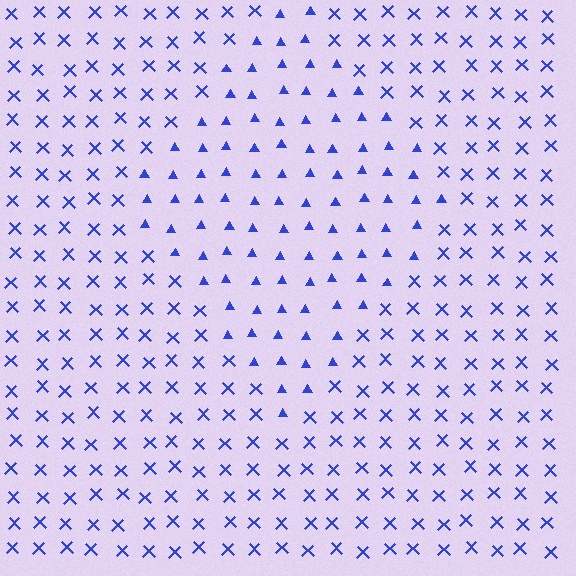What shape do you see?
I see a diamond.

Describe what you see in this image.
The image is filled with small blue elements arranged in a uniform grid. A diamond-shaped region contains triangles, while the surrounding area contains X marks. The boundary is defined purely by the change in element shape.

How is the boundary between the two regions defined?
The boundary is defined by a change in element shape: triangles inside vs. X marks outside. All elements share the same color and spacing.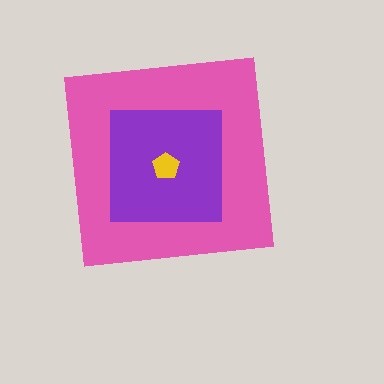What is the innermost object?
The yellow pentagon.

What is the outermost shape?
The pink square.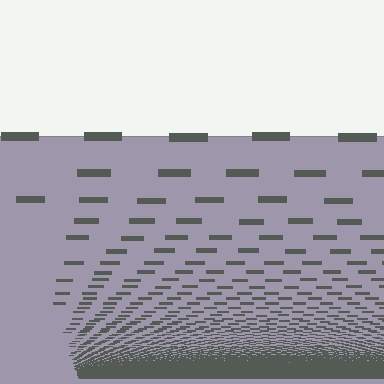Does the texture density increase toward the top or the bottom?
Density increases toward the bottom.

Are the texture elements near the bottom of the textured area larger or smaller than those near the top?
Smaller. The gradient is inverted — elements near the bottom are smaller and denser.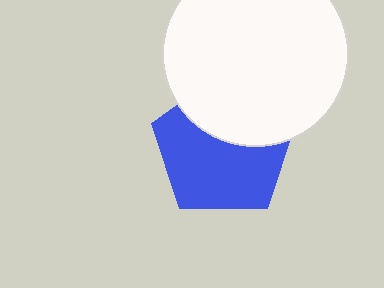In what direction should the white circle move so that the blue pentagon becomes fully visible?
The white circle should move up. That is the shortest direction to clear the overlap and leave the blue pentagon fully visible.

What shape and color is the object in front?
The object in front is a white circle.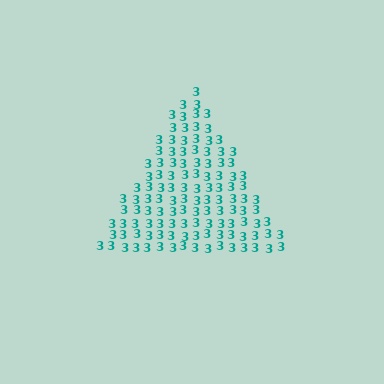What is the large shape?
The large shape is a triangle.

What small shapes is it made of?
It is made of small digit 3's.